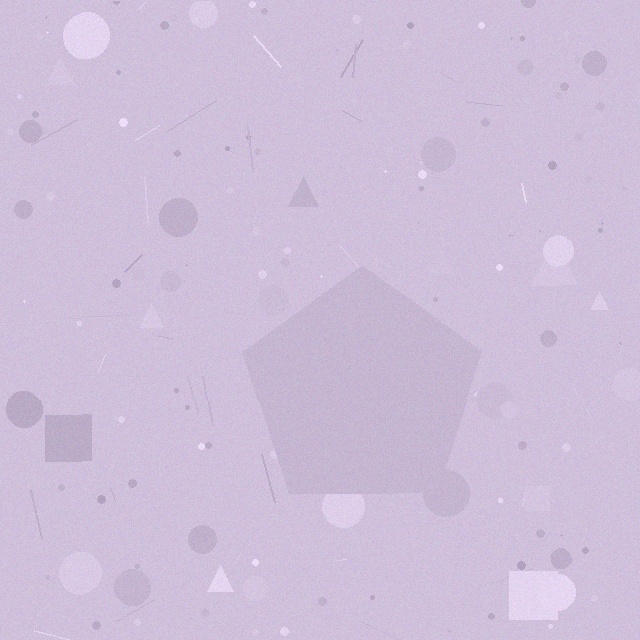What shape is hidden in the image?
A pentagon is hidden in the image.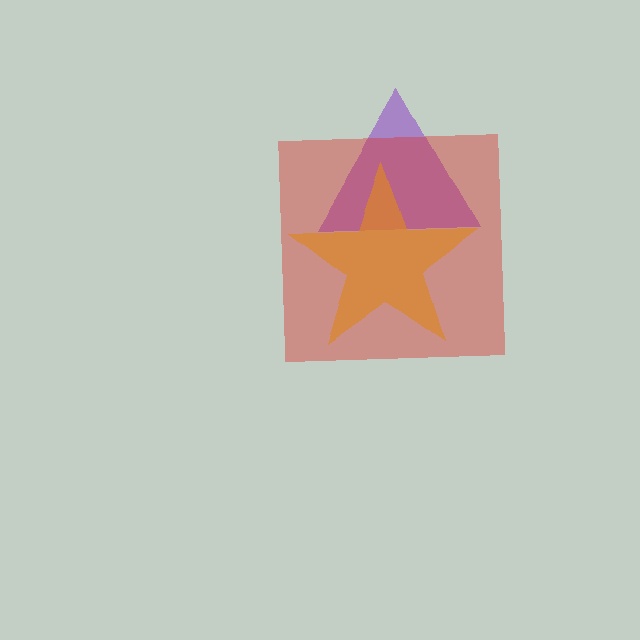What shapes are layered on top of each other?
The layered shapes are: a purple triangle, a yellow star, a red square.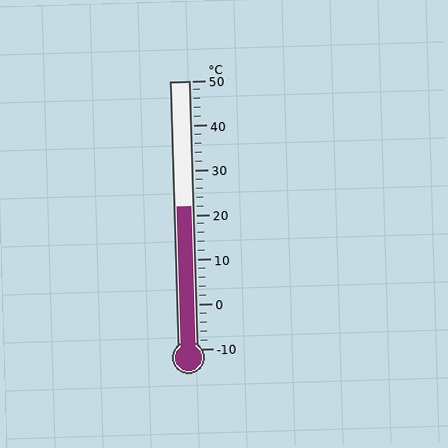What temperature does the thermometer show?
The thermometer shows approximately 22°C.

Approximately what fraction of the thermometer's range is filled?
The thermometer is filled to approximately 55% of its range.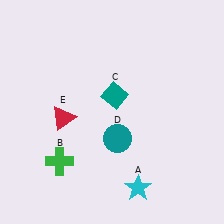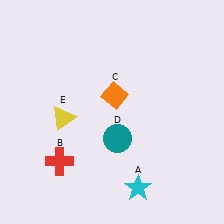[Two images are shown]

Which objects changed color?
B changed from green to red. C changed from teal to orange. E changed from red to yellow.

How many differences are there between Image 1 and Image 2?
There are 3 differences between the two images.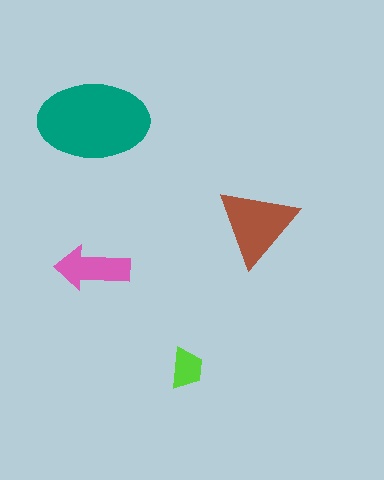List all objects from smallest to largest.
The lime trapezoid, the pink arrow, the brown triangle, the teal ellipse.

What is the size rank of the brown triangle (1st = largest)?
2nd.